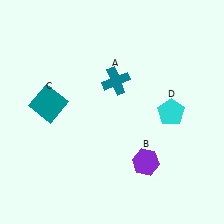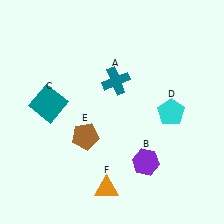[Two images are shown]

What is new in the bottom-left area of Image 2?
A brown pentagon (E) was added in the bottom-left area of Image 2.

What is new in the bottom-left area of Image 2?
An orange triangle (F) was added in the bottom-left area of Image 2.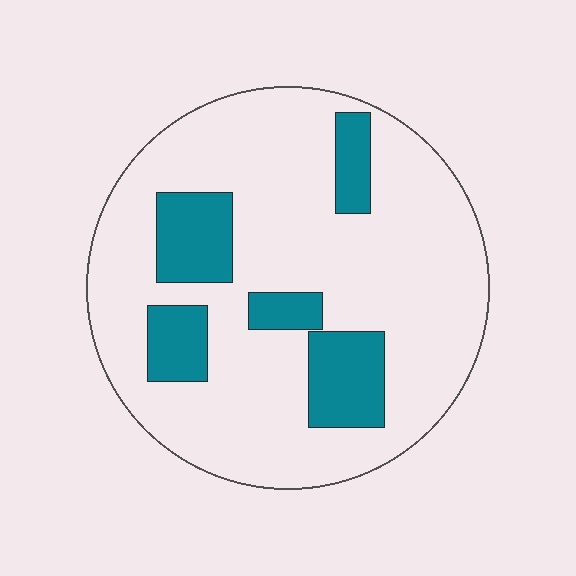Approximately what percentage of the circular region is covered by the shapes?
Approximately 20%.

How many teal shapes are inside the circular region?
5.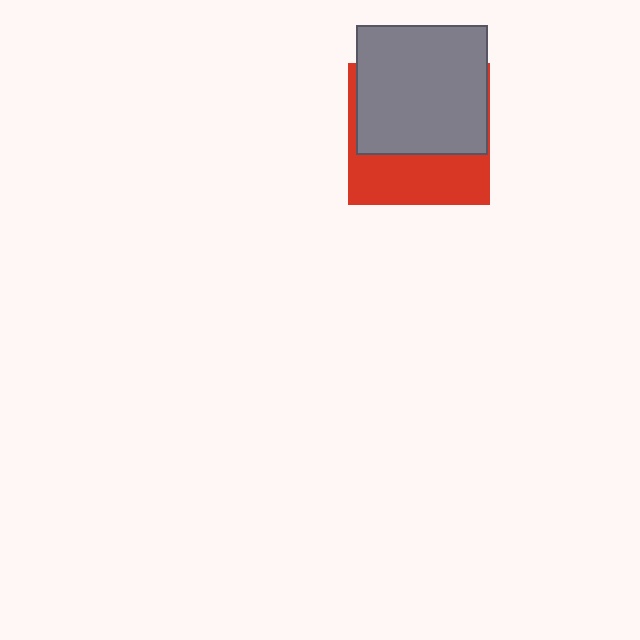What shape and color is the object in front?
The object in front is a gray rectangle.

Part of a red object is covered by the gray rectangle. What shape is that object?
It is a square.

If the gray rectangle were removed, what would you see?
You would see the complete red square.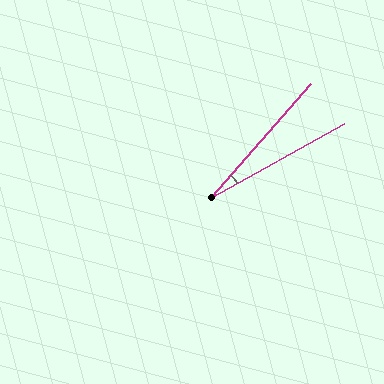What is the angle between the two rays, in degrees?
Approximately 20 degrees.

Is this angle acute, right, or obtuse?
It is acute.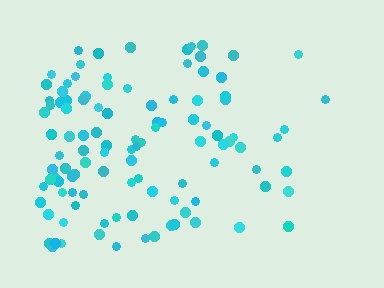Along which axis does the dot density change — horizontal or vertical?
Horizontal.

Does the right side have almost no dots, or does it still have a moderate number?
Still a moderate number, just noticeably fewer than the left.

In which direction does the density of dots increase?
From right to left, with the left side densest.